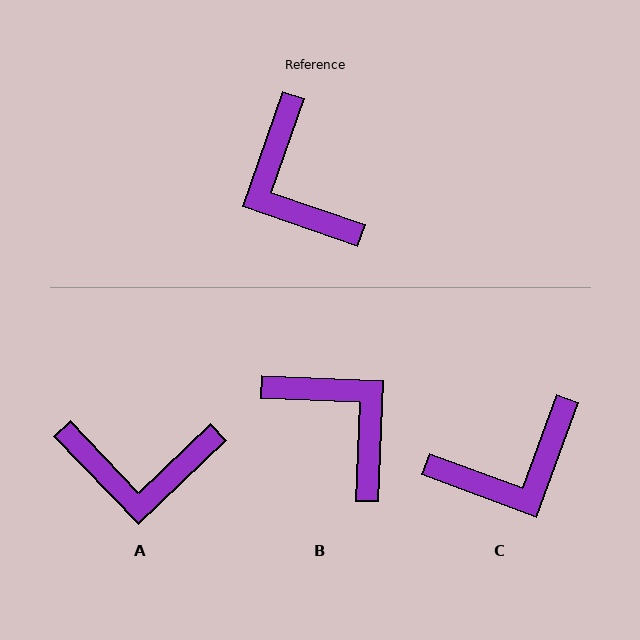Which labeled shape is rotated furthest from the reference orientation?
B, about 163 degrees away.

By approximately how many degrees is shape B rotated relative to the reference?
Approximately 163 degrees clockwise.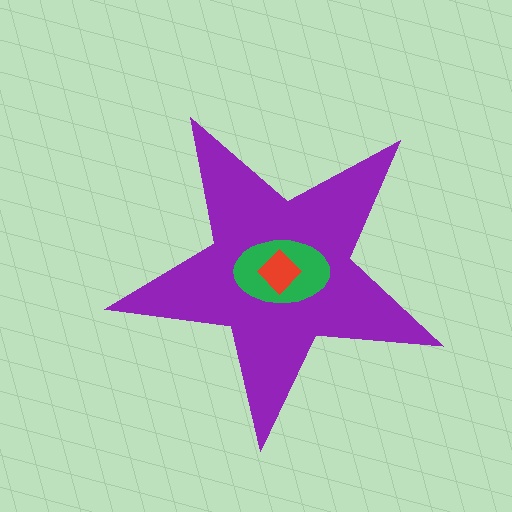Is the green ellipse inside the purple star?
Yes.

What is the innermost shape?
The red diamond.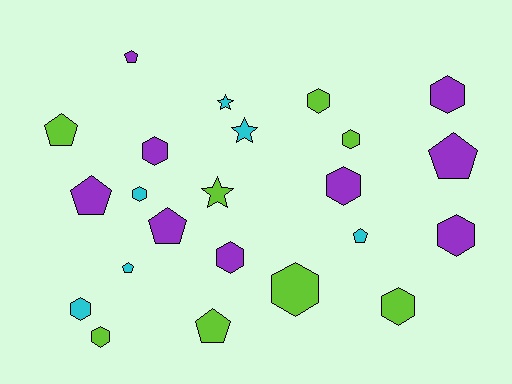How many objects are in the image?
There are 23 objects.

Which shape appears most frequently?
Hexagon, with 12 objects.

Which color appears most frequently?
Purple, with 9 objects.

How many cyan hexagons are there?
There are 2 cyan hexagons.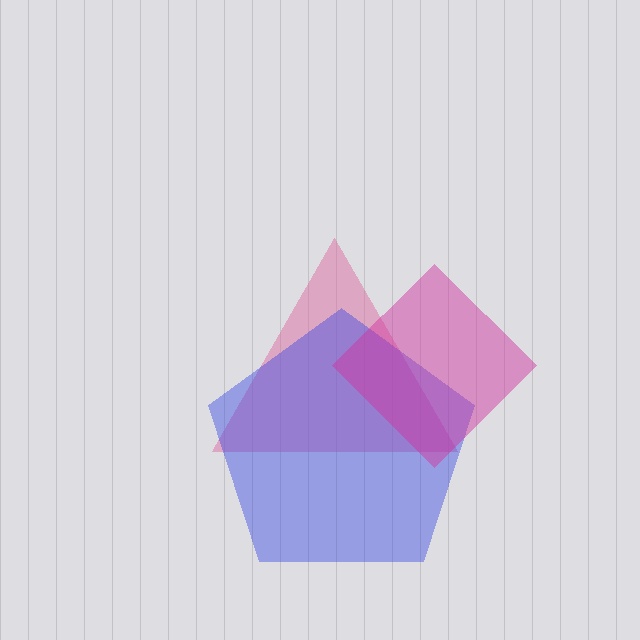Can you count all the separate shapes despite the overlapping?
Yes, there are 3 separate shapes.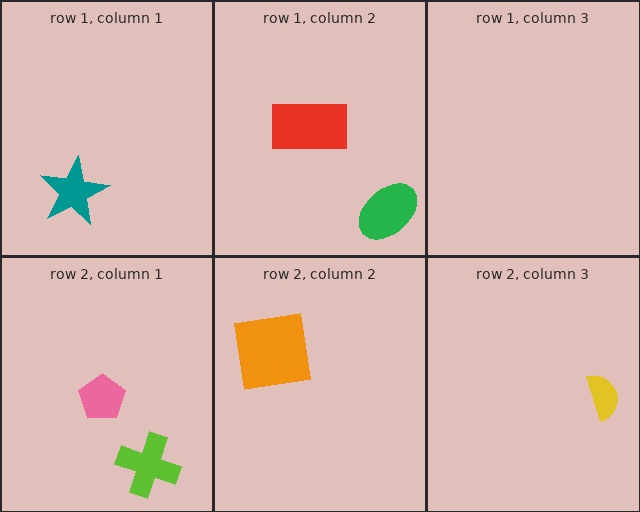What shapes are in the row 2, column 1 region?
The lime cross, the pink pentagon.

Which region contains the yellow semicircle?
The row 2, column 3 region.